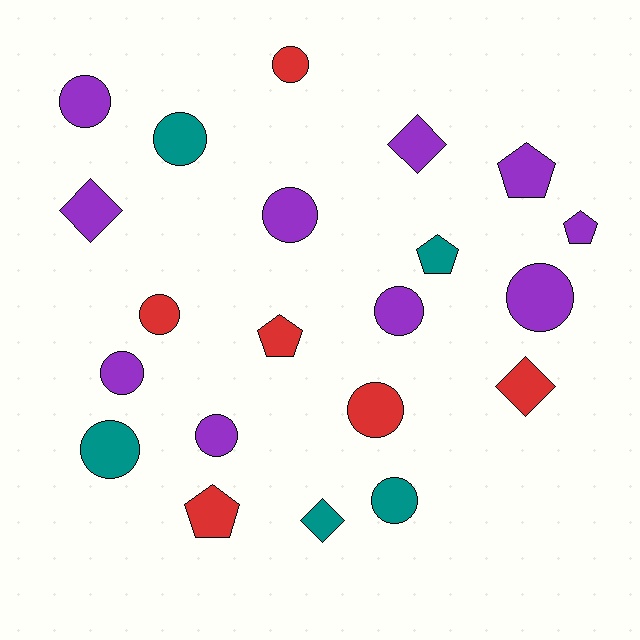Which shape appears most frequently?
Circle, with 12 objects.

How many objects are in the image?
There are 21 objects.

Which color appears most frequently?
Purple, with 10 objects.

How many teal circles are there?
There are 3 teal circles.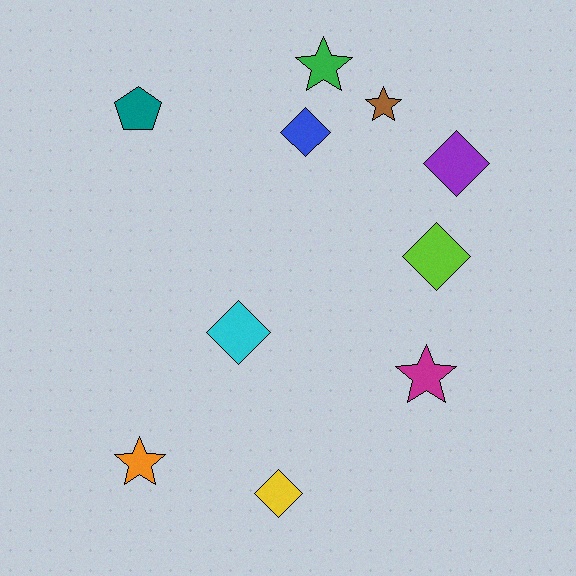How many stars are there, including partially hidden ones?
There are 4 stars.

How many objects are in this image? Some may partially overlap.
There are 10 objects.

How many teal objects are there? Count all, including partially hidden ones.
There is 1 teal object.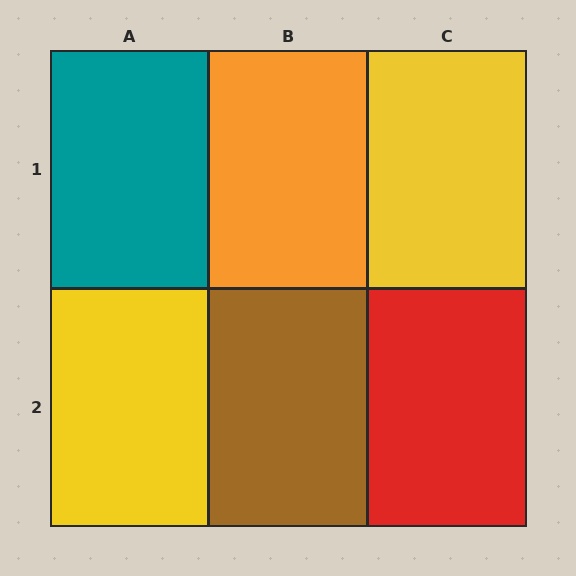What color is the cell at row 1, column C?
Yellow.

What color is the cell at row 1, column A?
Teal.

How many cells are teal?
1 cell is teal.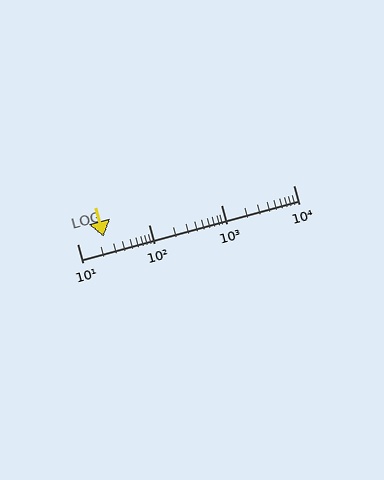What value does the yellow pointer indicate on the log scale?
The pointer indicates approximately 23.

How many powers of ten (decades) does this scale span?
The scale spans 3 decades, from 10 to 10000.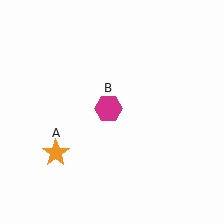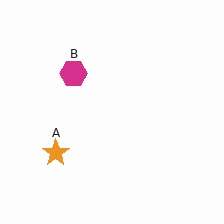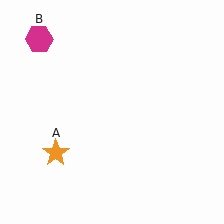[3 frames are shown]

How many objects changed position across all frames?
1 object changed position: magenta hexagon (object B).